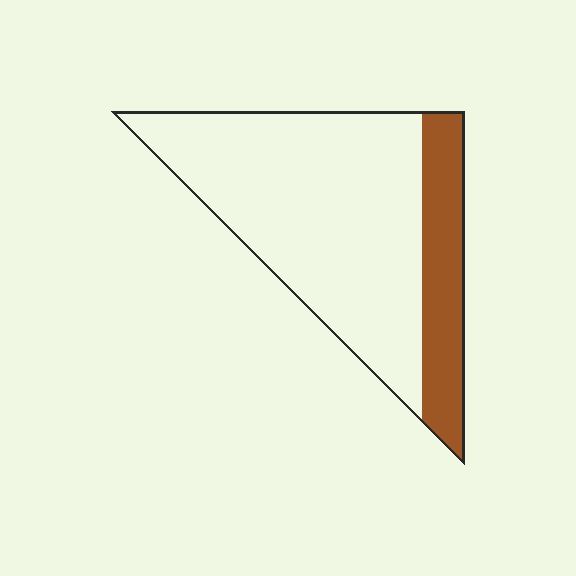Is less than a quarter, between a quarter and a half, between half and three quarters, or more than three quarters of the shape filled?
Less than a quarter.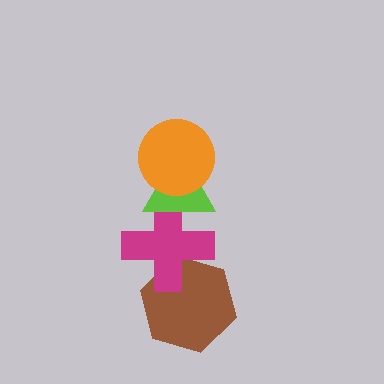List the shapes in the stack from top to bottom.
From top to bottom: the orange circle, the lime triangle, the magenta cross, the brown hexagon.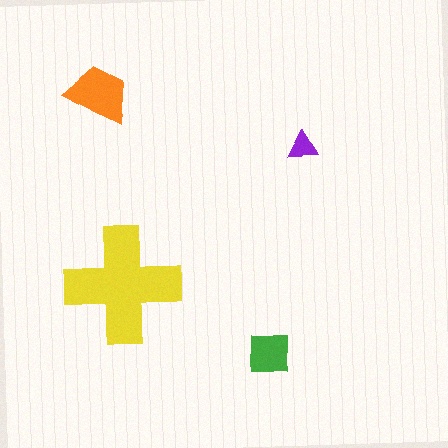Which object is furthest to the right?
The purple triangle is rightmost.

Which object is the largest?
The yellow cross.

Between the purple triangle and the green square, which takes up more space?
The green square.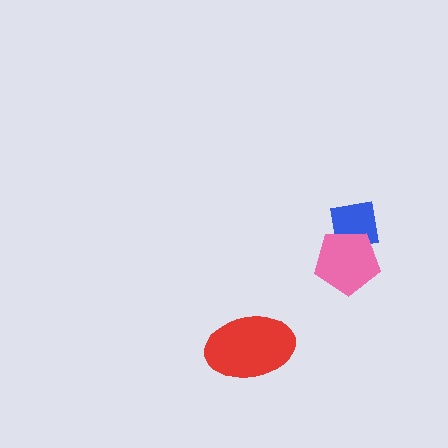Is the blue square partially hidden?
Yes, it is partially covered by another shape.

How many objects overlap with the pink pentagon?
1 object overlaps with the pink pentagon.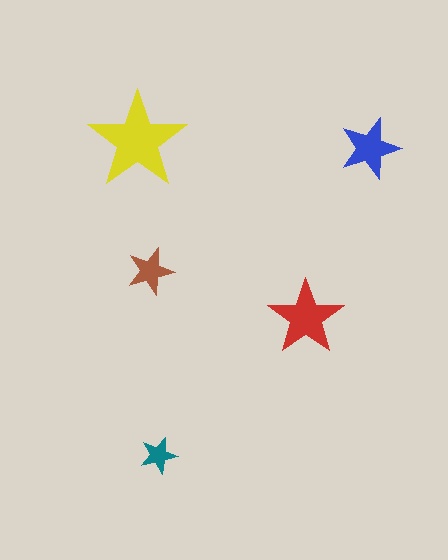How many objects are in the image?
There are 5 objects in the image.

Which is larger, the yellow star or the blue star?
The yellow one.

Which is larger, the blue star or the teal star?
The blue one.